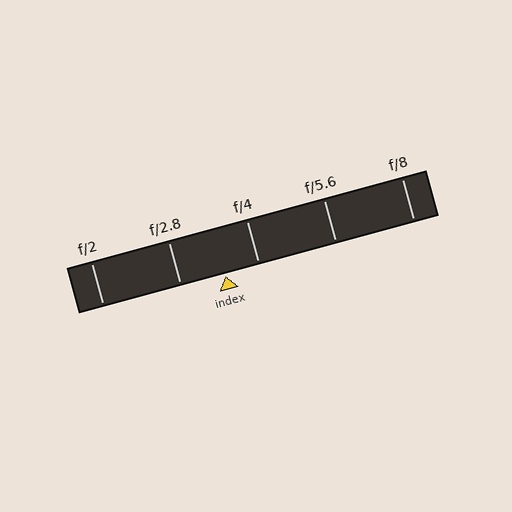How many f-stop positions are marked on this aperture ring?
There are 5 f-stop positions marked.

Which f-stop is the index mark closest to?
The index mark is closest to f/4.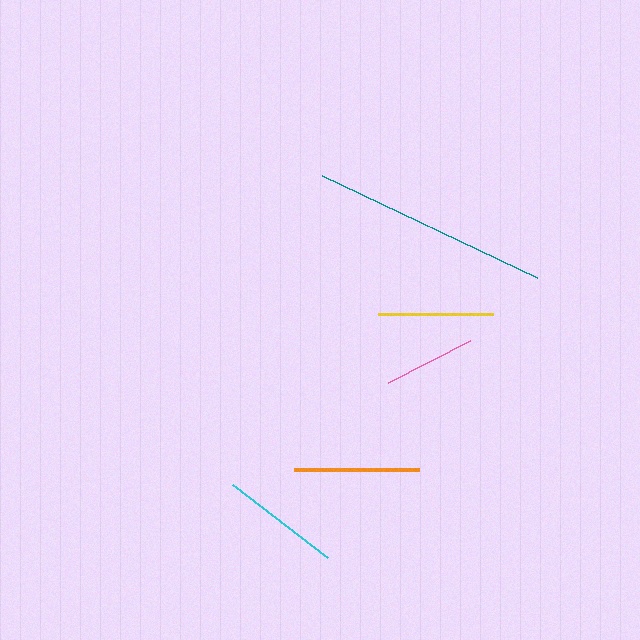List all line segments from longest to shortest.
From longest to shortest: teal, orange, cyan, yellow, pink.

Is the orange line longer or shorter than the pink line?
The orange line is longer than the pink line.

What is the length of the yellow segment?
The yellow segment is approximately 115 pixels long.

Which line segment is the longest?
The teal line is the longest at approximately 238 pixels.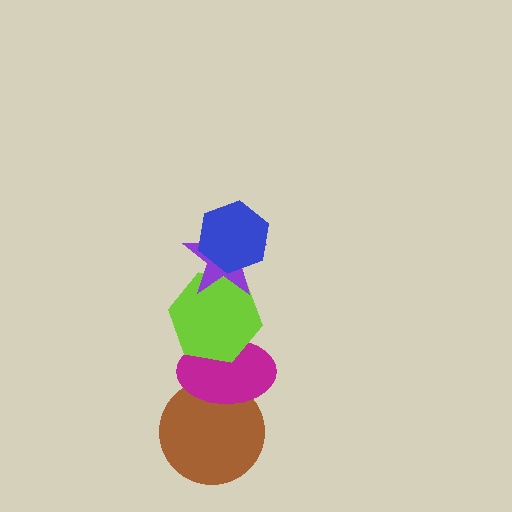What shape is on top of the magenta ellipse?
The lime hexagon is on top of the magenta ellipse.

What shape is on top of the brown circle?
The magenta ellipse is on top of the brown circle.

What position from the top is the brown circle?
The brown circle is 5th from the top.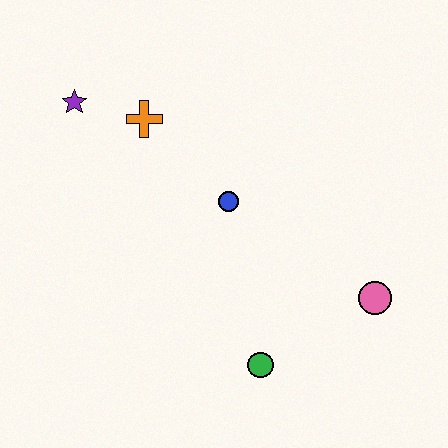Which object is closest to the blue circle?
The orange cross is closest to the blue circle.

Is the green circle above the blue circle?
No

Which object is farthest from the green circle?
The purple star is farthest from the green circle.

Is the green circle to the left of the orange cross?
No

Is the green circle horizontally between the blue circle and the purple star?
No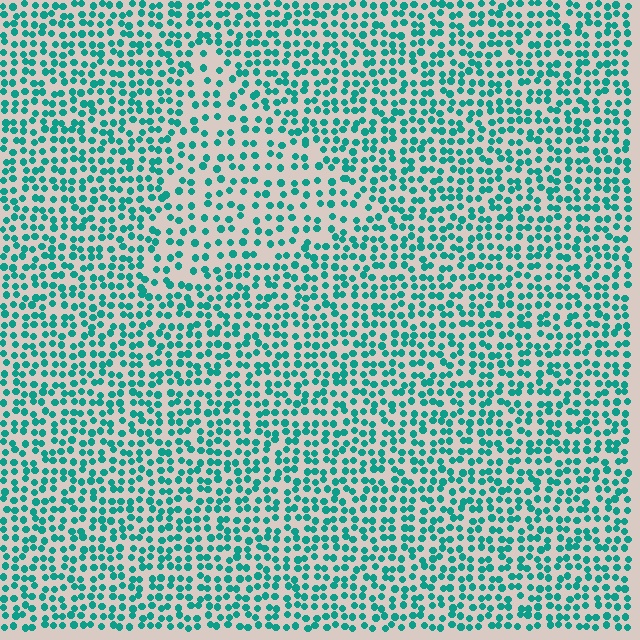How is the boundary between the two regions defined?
The boundary is defined by a change in element density (approximately 1.7x ratio). All elements are the same color, size, and shape.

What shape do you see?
I see a triangle.